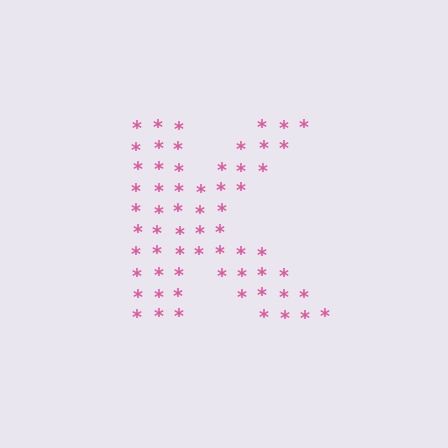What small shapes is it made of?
It is made of small asterisks.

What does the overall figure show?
The overall figure shows the letter K.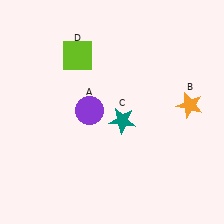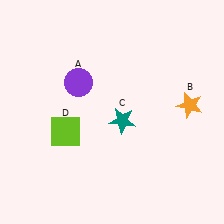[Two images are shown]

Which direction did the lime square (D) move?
The lime square (D) moved down.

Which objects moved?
The objects that moved are: the purple circle (A), the lime square (D).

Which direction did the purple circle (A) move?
The purple circle (A) moved up.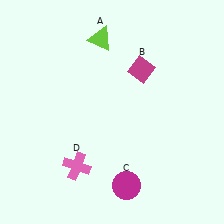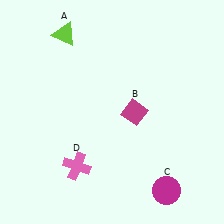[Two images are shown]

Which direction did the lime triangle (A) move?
The lime triangle (A) moved left.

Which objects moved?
The objects that moved are: the lime triangle (A), the magenta diamond (B), the magenta circle (C).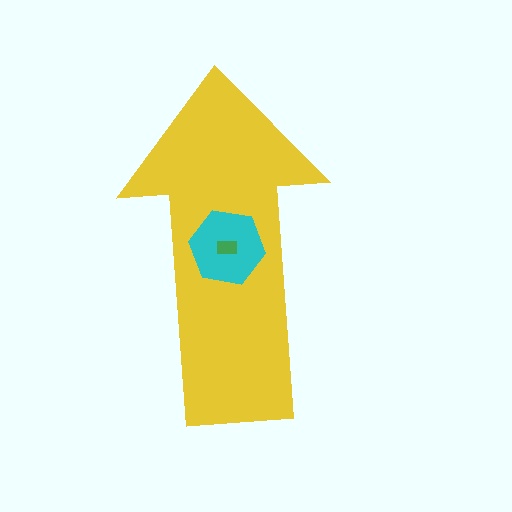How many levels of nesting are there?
3.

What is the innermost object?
The green rectangle.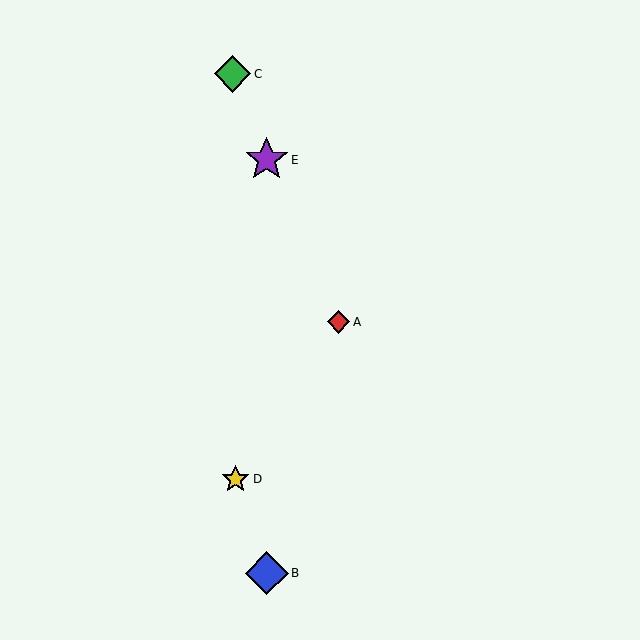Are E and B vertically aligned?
Yes, both are at x≈267.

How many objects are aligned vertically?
2 objects (B, E) are aligned vertically.